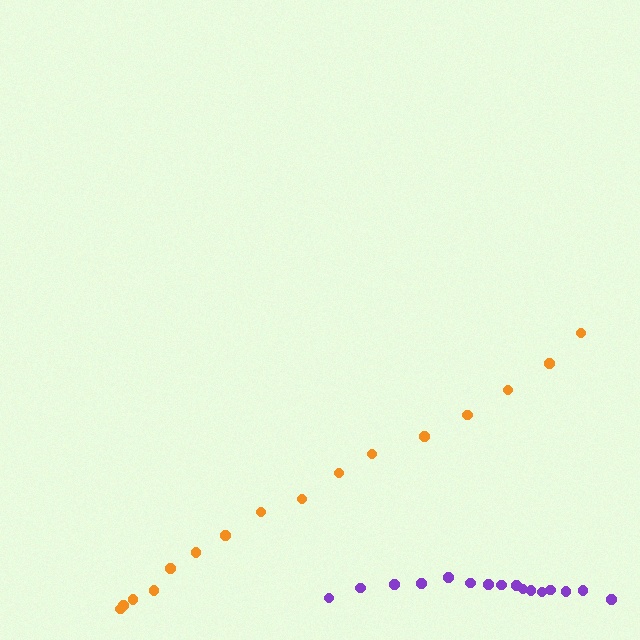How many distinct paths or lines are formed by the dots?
There are 2 distinct paths.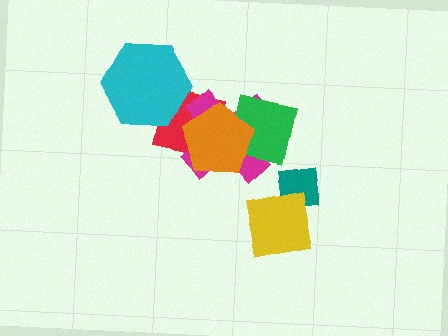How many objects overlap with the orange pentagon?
3 objects overlap with the orange pentagon.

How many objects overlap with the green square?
2 objects overlap with the green square.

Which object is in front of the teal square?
The yellow square is in front of the teal square.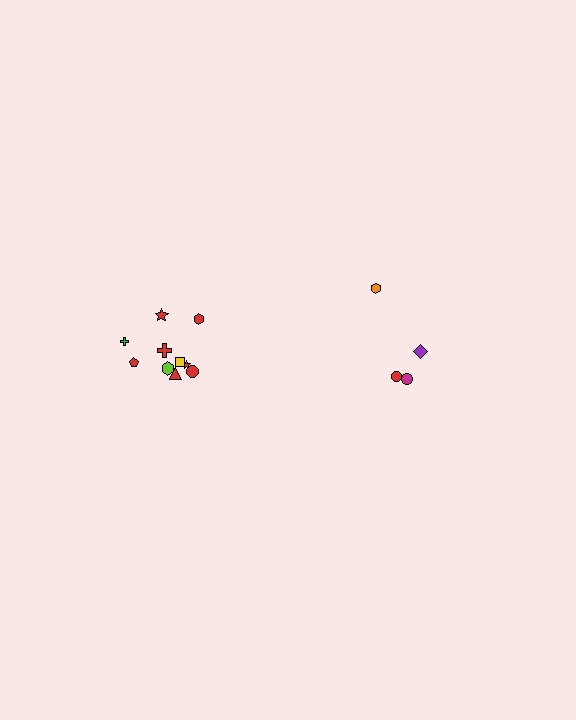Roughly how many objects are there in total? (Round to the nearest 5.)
Roughly 15 objects in total.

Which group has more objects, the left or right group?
The left group.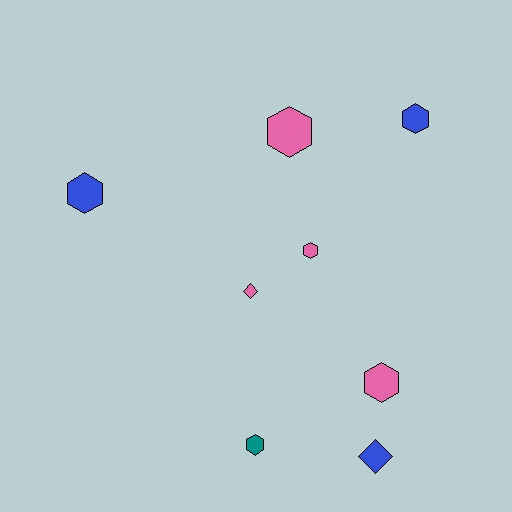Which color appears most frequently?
Pink, with 4 objects.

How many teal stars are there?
There are no teal stars.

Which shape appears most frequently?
Hexagon, with 6 objects.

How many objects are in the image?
There are 8 objects.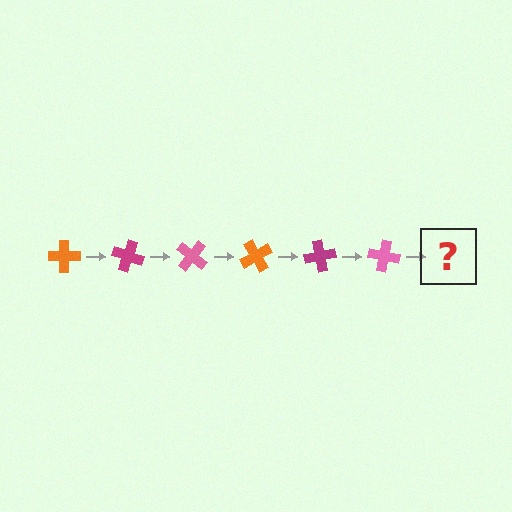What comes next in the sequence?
The next element should be an orange cross, rotated 120 degrees from the start.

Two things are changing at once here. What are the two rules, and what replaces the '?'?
The two rules are that it rotates 20 degrees each step and the color cycles through orange, magenta, and pink. The '?' should be an orange cross, rotated 120 degrees from the start.